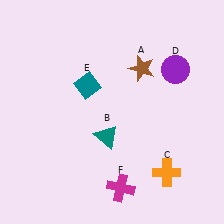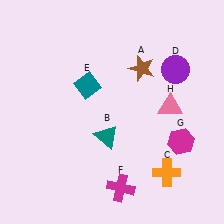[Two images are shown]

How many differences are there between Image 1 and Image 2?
There are 2 differences between the two images.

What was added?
A magenta hexagon (G), a pink triangle (H) were added in Image 2.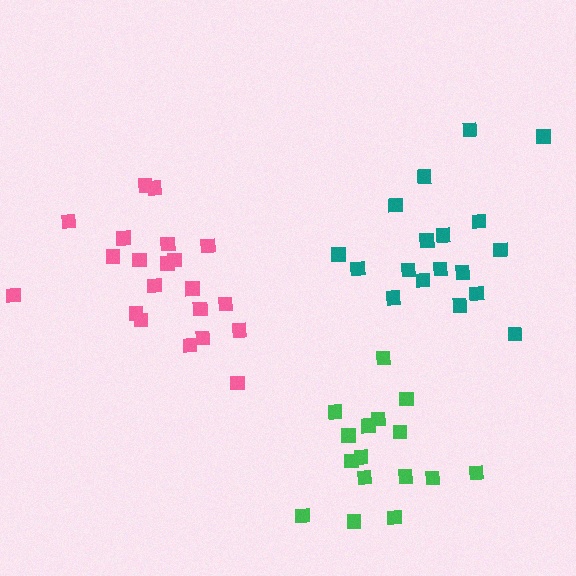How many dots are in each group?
Group 1: 18 dots, Group 2: 21 dots, Group 3: 16 dots (55 total).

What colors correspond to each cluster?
The clusters are colored: teal, pink, green.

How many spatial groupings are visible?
There are 3 spatial groupings.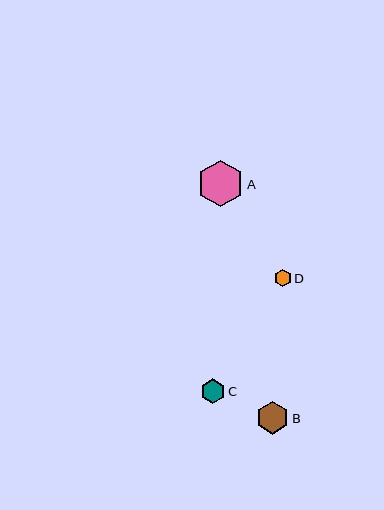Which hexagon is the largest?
Hexagon A is the largest with a size of approximately 47 pixels.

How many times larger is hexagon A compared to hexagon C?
Hexagon A is approximately 1.9 times the size of hexagon C.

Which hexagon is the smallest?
Hexagon D is the smallest with a size of approximately 17 pixels.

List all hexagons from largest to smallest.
From largest to smallest: A, B, C, D.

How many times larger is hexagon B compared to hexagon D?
Hexagon B is approximately 1.9 times the size of hexagon D.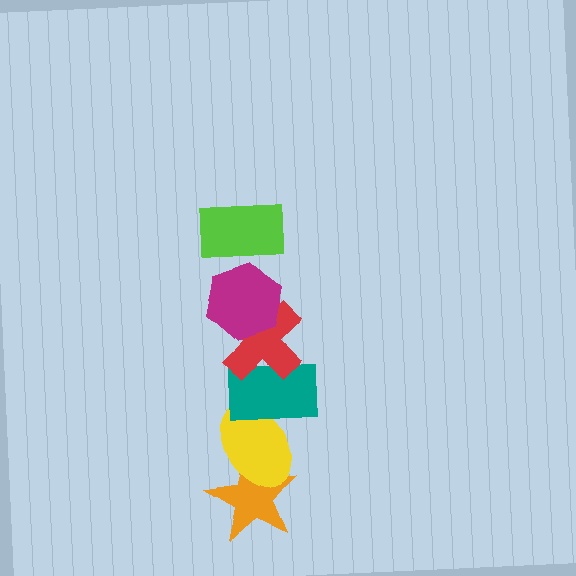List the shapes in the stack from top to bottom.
From top to bottom: the lime rectangle, the magenta hexagon, the red cross, the teal rectangle, the yellow ellipse, the orange star.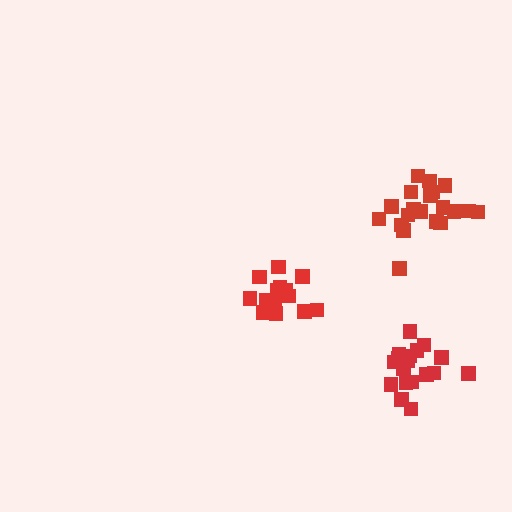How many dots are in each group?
Group 1: 15 dots, Group 2: 18 dots, Group 3: 20 dots (53 total).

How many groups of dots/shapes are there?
There are 3 groups.